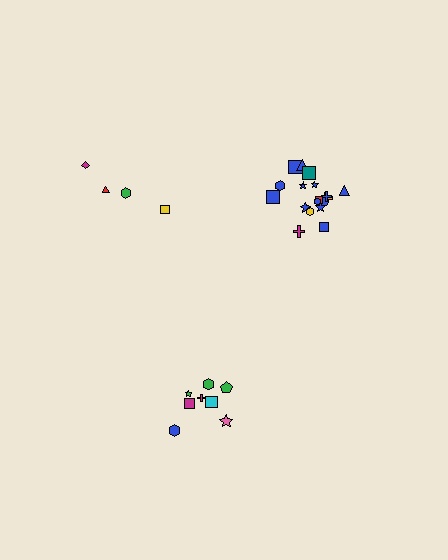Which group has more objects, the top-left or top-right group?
The top-right group.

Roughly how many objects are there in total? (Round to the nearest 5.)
Roughly 30 objects in total.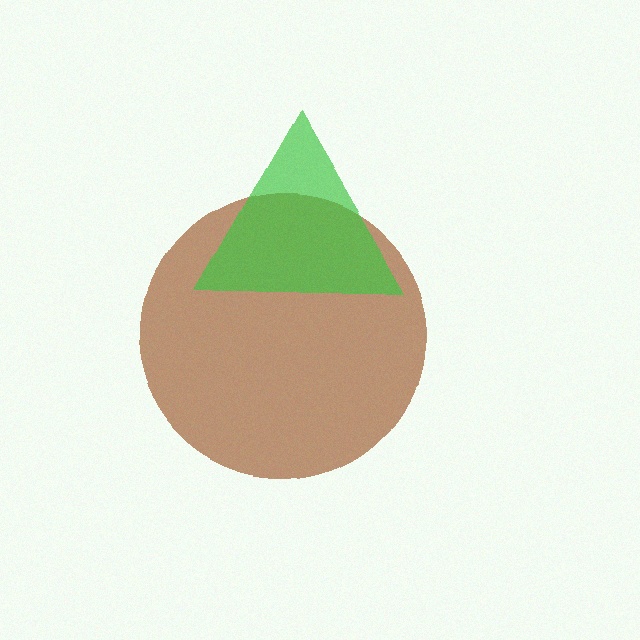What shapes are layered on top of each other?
The layered shapes are: a brown circle, a green triangle.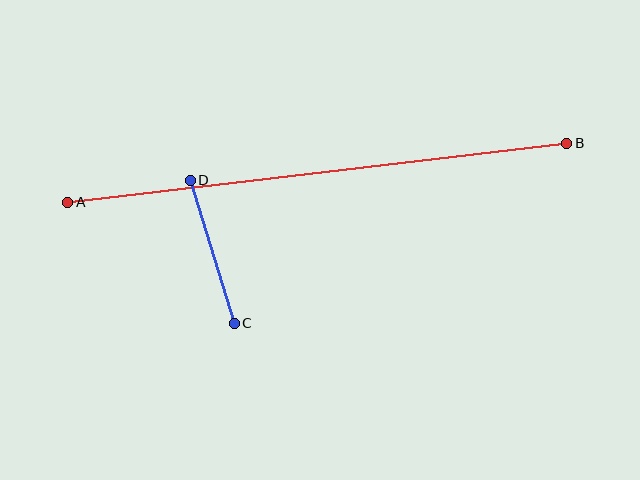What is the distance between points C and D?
The distance is approximately 150 pixels.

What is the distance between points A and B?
The distance is approximately 502 pixels.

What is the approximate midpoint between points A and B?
The midpoint is at approximately (317, 173) pixels.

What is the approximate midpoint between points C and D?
The midpoint is at approximately (212, 252) pixels.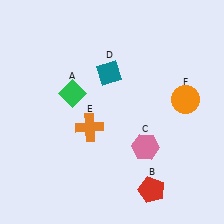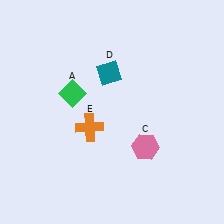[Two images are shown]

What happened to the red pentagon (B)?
The red pentagon (B) was removed in Image 2. It was in the bottom-right area of Image 1.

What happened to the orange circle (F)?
The orange circle (F) was removed in Image 2. It was in the top-right area of Image 1.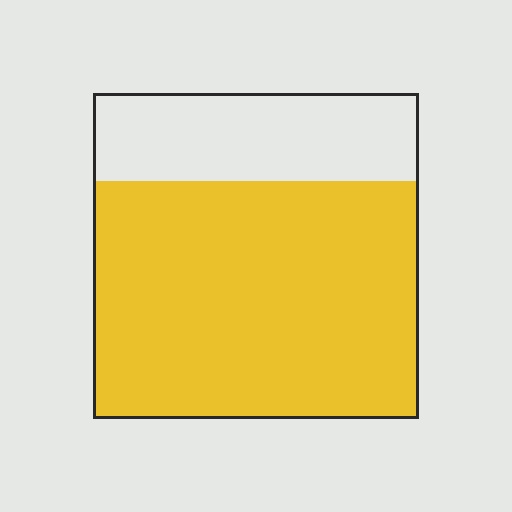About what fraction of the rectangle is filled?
About three quarters (3/4).